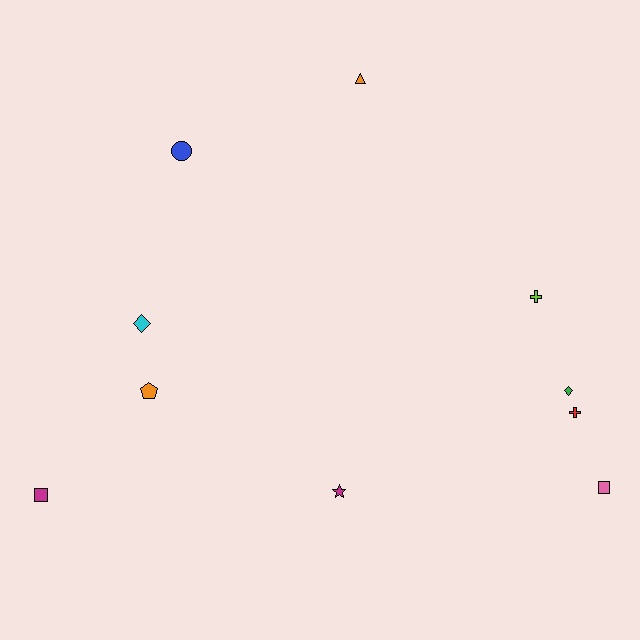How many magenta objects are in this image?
There are 2 magenta objects.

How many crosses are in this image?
There are 2 crosses.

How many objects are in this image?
There are 10 objects.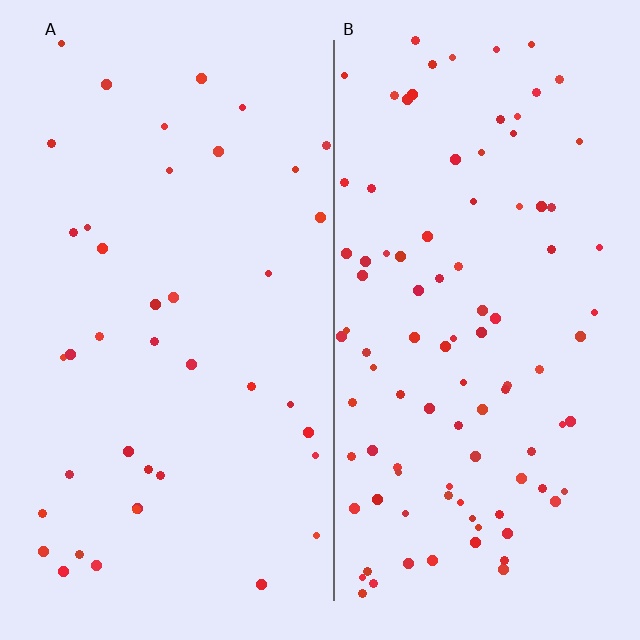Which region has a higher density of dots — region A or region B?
B (the right).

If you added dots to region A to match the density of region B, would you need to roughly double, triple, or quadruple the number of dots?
Approximately double.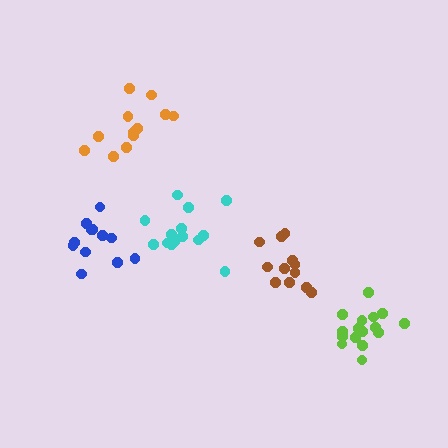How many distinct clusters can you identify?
There are 5 distinct clusters.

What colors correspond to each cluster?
The clusters are colored: brown, cyan, blue, lime, orange.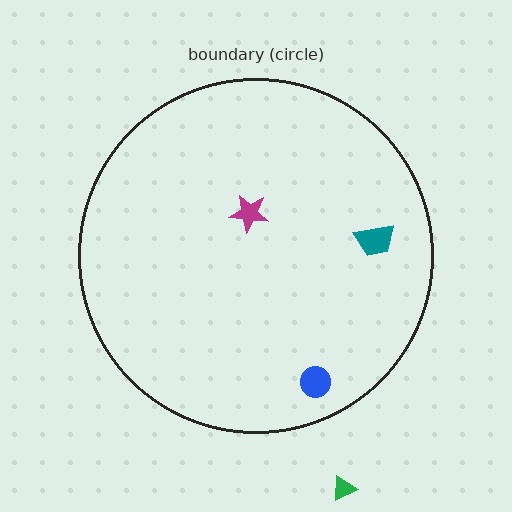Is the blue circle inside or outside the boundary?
Inside.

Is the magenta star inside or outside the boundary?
Inside.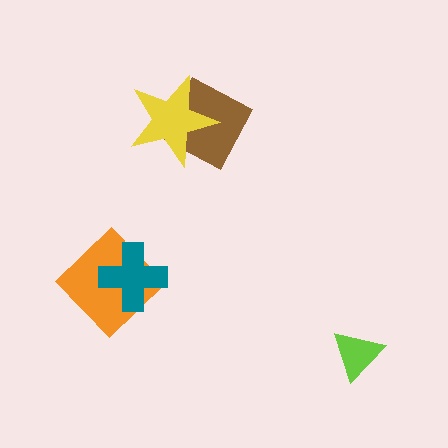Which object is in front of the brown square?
The yellow star is in front of the brown square.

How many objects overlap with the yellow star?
1 object overlaps with the yellow star.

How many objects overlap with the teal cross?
1 object overlaps with the teal cross.